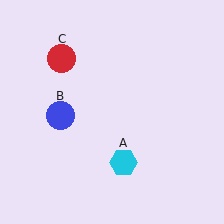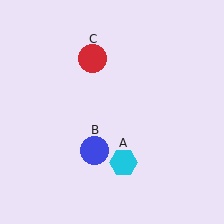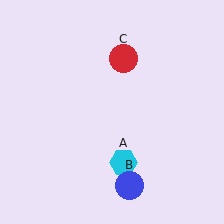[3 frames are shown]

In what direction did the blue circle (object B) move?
The blue circle (object B) moved down and to the right.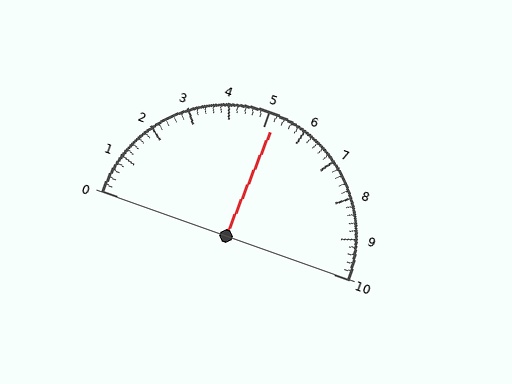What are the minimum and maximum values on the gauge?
The gauge ranges from 0 to 10.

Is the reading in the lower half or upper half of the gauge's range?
The reading is in the upper half of the range (0 to 10).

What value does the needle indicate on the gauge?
The needle indicates approximately 5.2.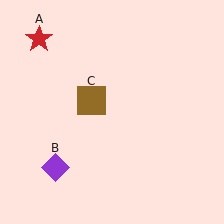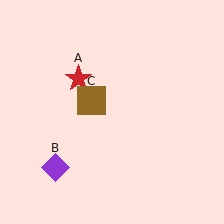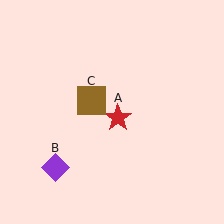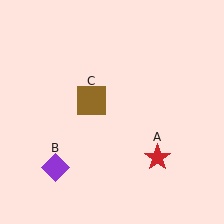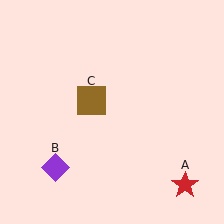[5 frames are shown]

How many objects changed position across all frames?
1 object changed position: red star (object A).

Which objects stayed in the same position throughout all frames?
Purple diamond (object B) and brown square (object C) remained stationary.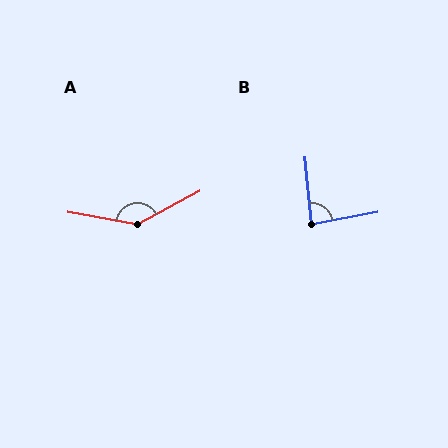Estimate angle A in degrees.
Approximately 141 degrees.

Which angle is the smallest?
B, at approximately 85 degrees.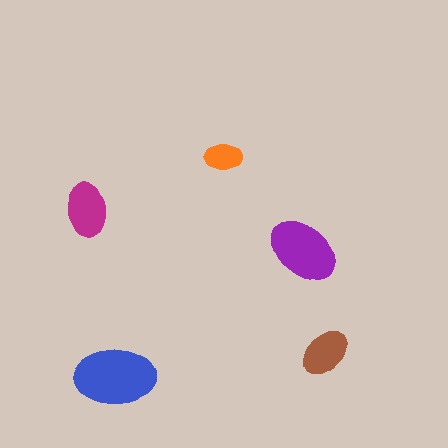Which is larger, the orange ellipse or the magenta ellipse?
The magenta one.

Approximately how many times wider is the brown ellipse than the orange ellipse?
About 1.5 times wider.